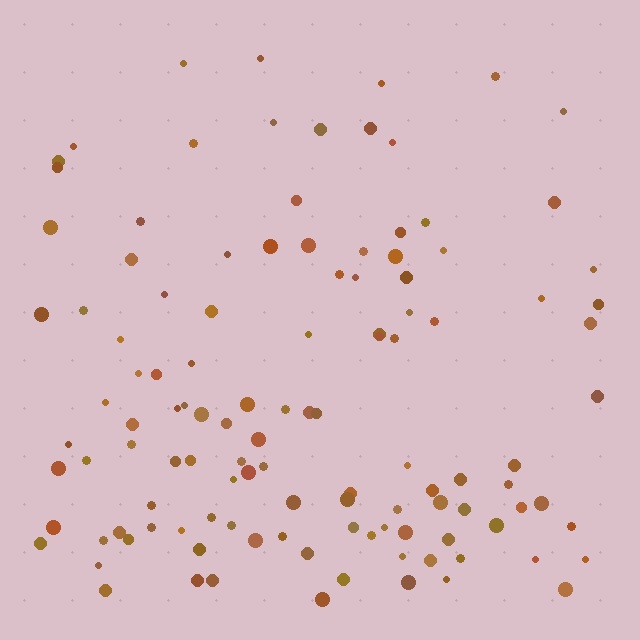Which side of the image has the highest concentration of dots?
The bottom.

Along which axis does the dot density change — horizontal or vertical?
Vertical.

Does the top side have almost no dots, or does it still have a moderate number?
Still a moderate number, just noticeably fewer than the bottom.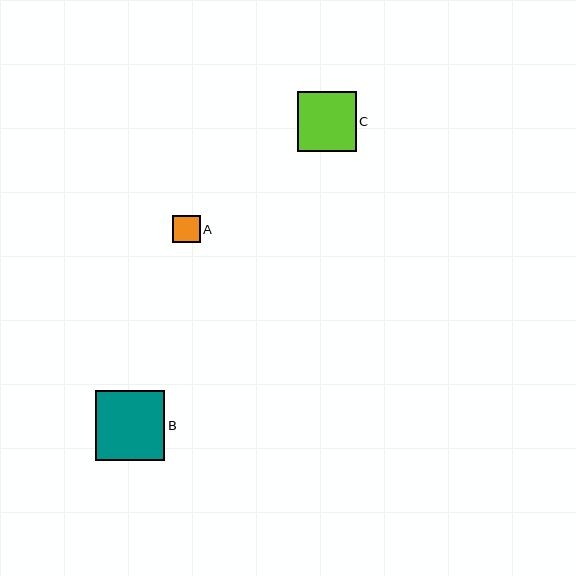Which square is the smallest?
Square A is the smallest with a size of approximately 27 pixels.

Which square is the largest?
Square B is the largest with a size of approximately 70 pixels.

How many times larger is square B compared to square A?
Square B is approximately 2.5 times the size of square A.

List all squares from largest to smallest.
From largest to smallest: B, C, A.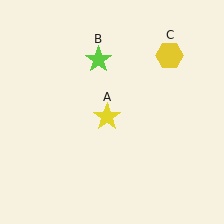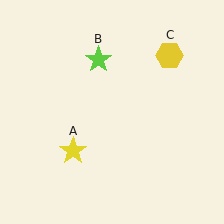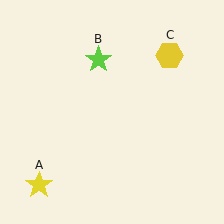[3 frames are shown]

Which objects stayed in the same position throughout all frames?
Lime star (object B) and yellow hexagon (object C) remained stationary.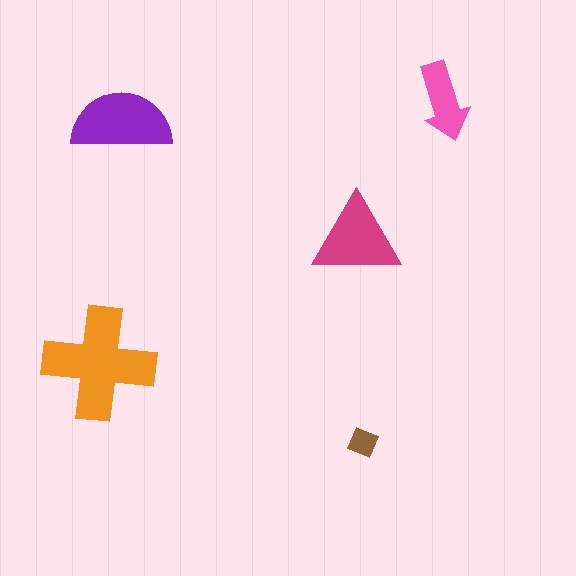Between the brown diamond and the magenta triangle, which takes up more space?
The magenta triangle.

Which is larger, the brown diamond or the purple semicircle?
The purple semicircle.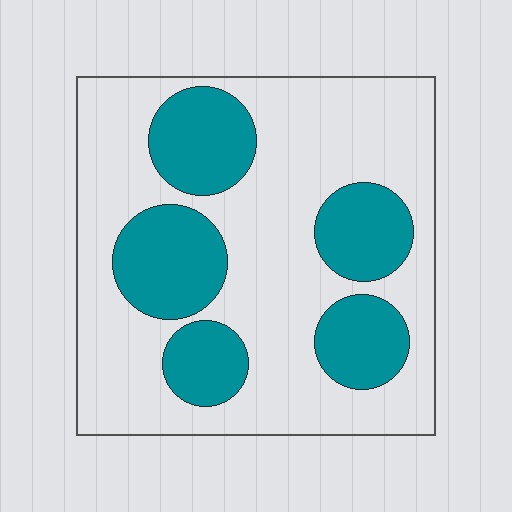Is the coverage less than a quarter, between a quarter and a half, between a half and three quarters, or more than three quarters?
Between a quarter and a half.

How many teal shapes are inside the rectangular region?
5.